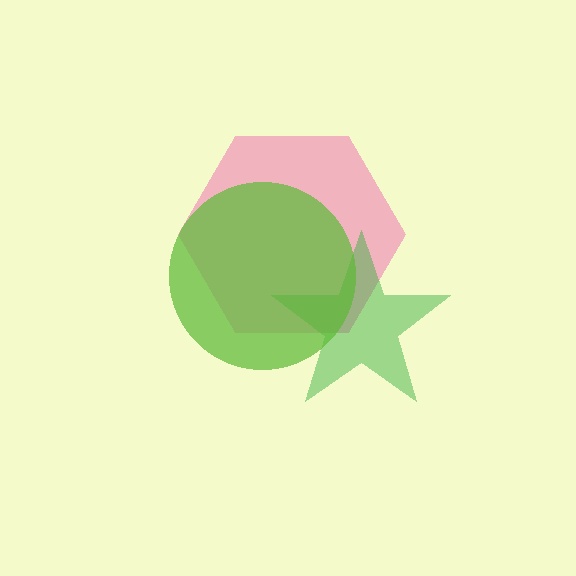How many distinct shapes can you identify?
There are 3 distinct shapes: a pink hexagon, a green star, a lime circle.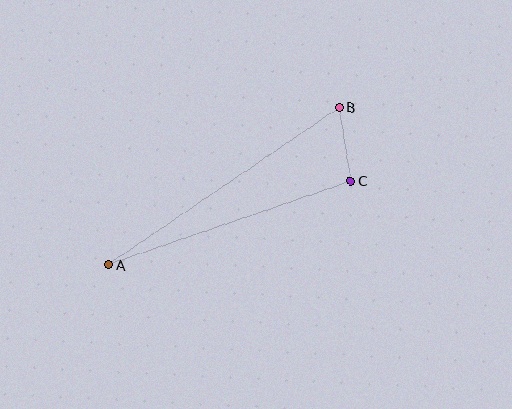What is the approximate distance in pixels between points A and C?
The distance between A and C is approximately 257 pixels.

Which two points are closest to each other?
Points B and C are closest to each other.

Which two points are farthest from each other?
Points A and B are farthest from each other.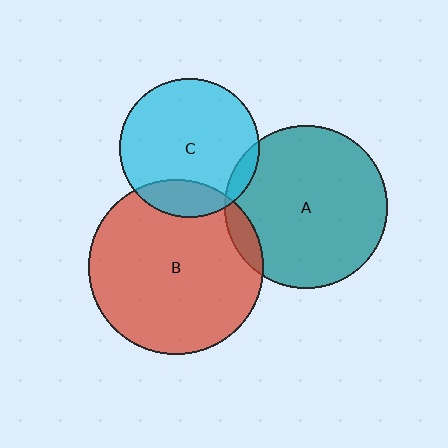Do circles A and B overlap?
Yes.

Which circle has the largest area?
Circle B (red).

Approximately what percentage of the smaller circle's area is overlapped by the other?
Approximately 5%.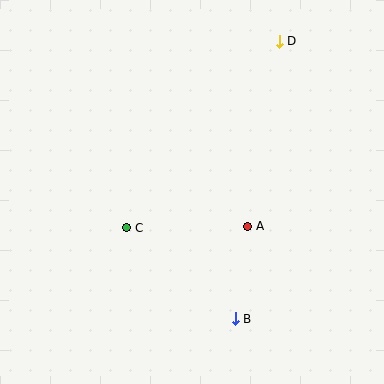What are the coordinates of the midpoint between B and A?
The midpoint between B and A is at (241, 273).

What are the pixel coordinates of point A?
Point A is at (248, 226).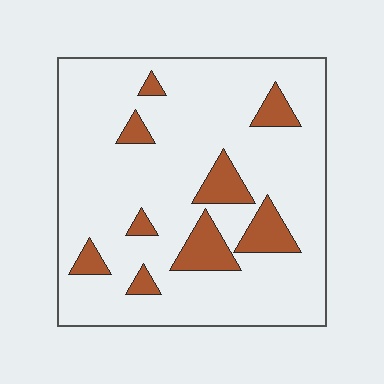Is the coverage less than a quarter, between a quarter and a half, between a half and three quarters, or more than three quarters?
Less than a quarter.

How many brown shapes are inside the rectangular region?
9.